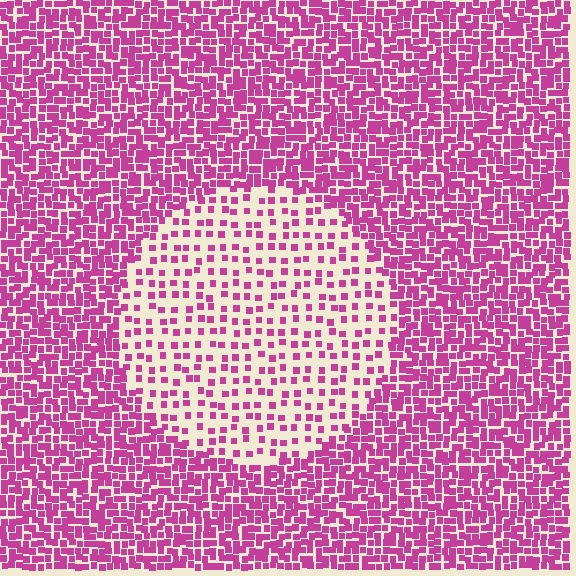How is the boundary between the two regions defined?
The boundary is defined by a change in element density (approximately 2.6x ratio). All elements are the same color, size, and shape.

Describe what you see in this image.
The image contains small magenta elements arranged at two different densities. A circle-shaped region is visible where the elements are less densely packed than the surrounding area.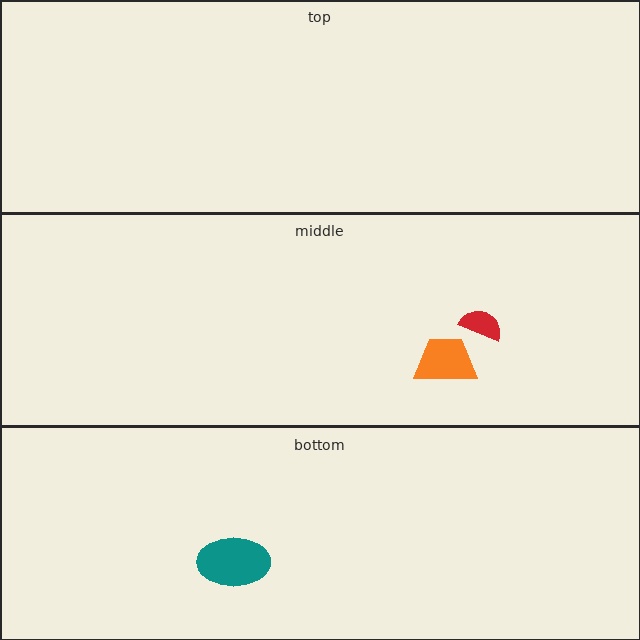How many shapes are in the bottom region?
1.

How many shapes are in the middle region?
2.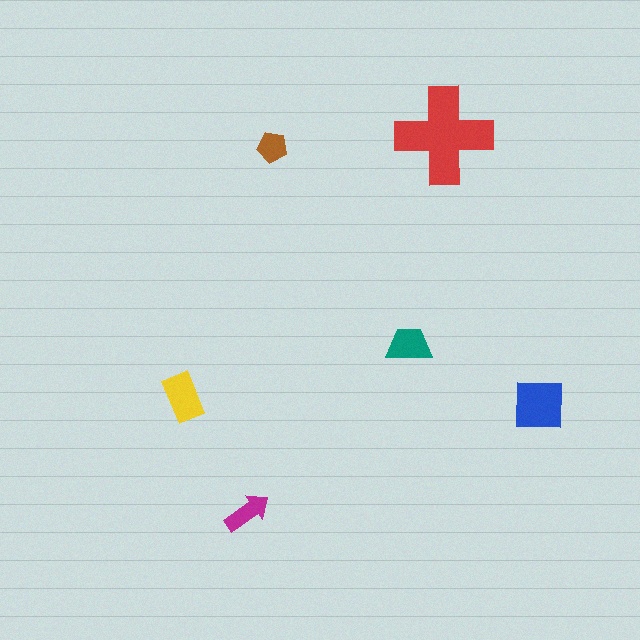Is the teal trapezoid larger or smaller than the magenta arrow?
Larger.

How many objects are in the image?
There are 6 objects in the image.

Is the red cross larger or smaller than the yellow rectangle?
Larger.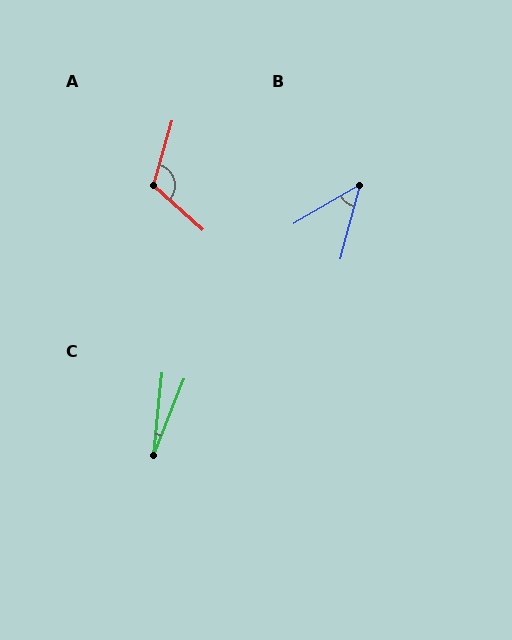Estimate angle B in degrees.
Approximately 45 degrees.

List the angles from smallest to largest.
C (16°), B (45°), A (116°).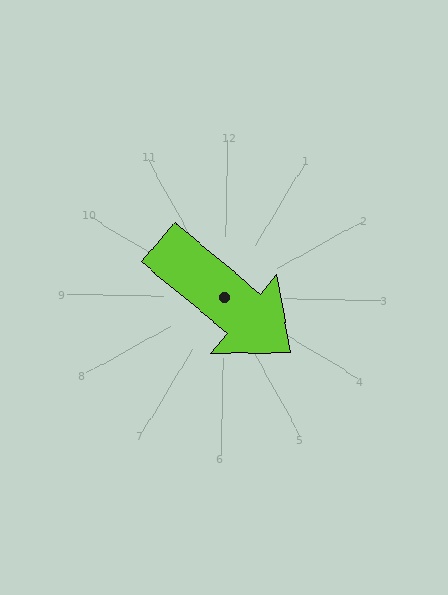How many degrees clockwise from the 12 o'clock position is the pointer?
Approximately 129 degrees.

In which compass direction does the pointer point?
Southeast.